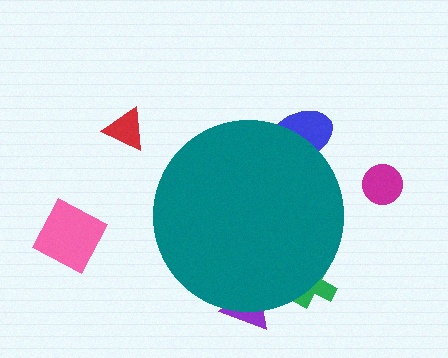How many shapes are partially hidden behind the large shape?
3 shapes are partially hidden.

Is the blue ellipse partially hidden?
Yes, the blue ellipse is partially hidden behind the teal circle.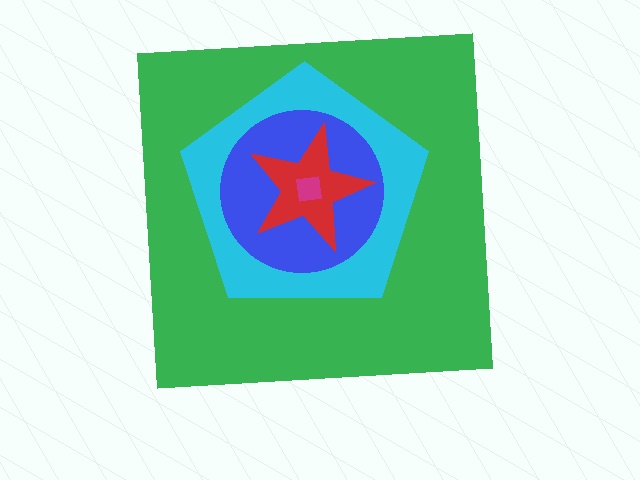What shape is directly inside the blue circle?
The red star.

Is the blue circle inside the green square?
Yes.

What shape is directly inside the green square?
The cyan pentagon.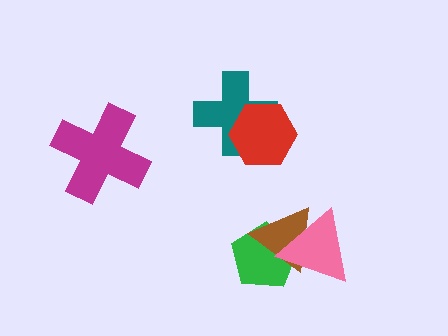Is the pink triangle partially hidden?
No, no other shape covers it.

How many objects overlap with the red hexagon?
1 object overlaps with the red hexagon.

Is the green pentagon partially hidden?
Yes, it is partially covered by another shape.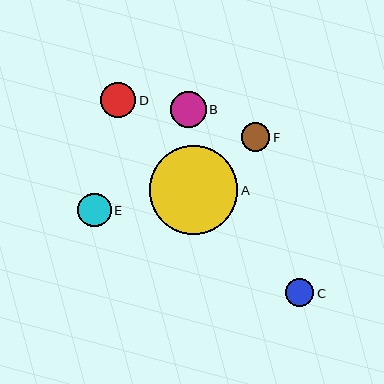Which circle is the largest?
Circle A is the largest with a size of approximately 88 pixels.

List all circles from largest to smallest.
From largest to smallest: A, B, D, E, F, C.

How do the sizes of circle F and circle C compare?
Circle F and circle C are approximately the same size.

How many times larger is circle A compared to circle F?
Circle A is approximately 3.1 times the size of circle F.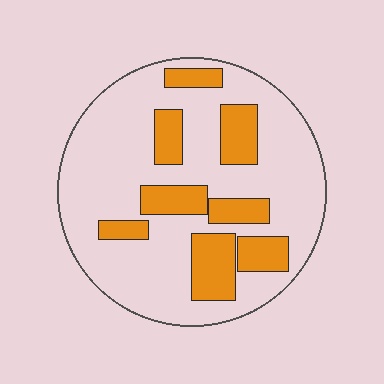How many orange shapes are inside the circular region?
8.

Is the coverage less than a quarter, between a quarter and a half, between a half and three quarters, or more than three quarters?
Between a quarter and a half.